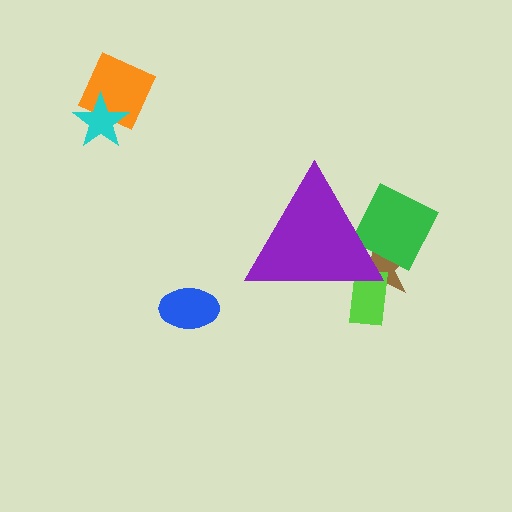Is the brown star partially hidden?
Yes, the brown star is partially hidden behind the purple triangle.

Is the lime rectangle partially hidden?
Yes, the lime rectangle is partially hidden behind the purple triangle.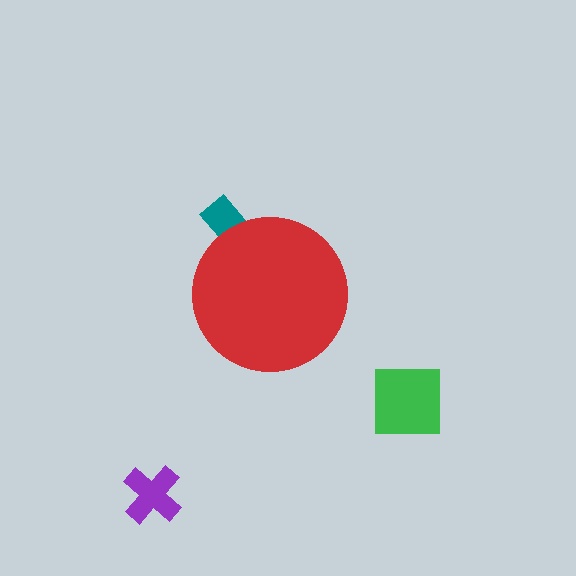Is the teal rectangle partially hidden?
Yes, the teal rectangle is partially hidden behind the red circle.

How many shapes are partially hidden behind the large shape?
1 shape is partially hidden.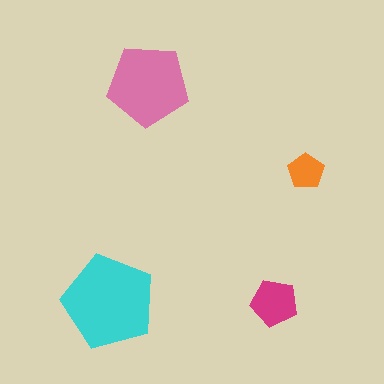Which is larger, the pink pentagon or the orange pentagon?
The pink one.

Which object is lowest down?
The magenta pentagon is bottommost.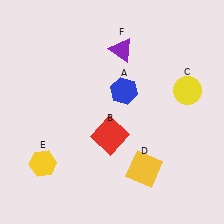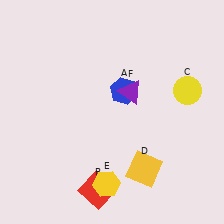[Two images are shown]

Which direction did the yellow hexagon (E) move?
The yellow hexagon (E) moved right.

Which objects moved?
The objects that moved are: the red square (B), the yellow hexagon (E), the purple triangle (F).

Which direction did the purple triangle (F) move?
The purple triangle (F) moved down.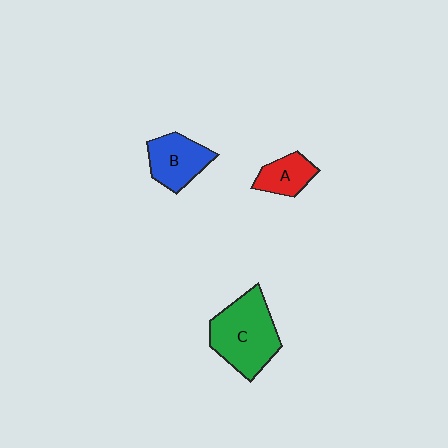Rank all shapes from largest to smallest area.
From largest to smallest: C (green), B (blue), A (red).